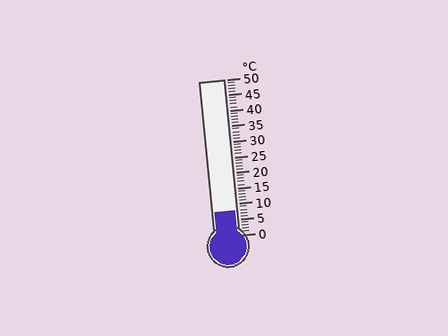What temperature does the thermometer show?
The thermometer shows approximately 8°C.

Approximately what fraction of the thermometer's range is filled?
The thermometer is filled to approximately 15% of its range.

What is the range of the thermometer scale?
The thermometer scale ranges from 0°C to 50°C.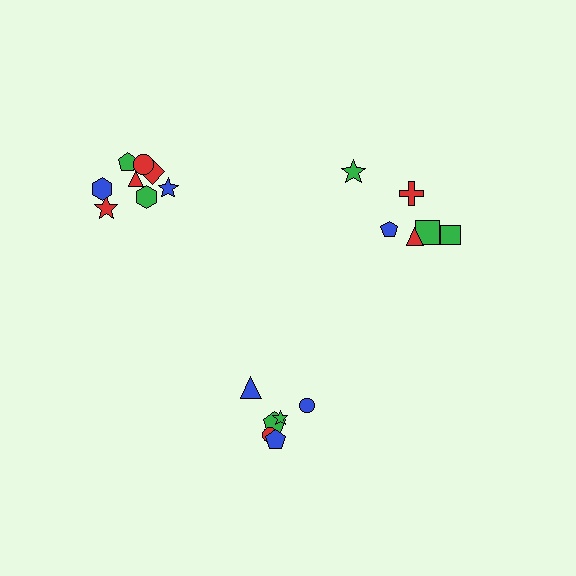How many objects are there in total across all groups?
There are 20 objects.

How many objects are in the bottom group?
There are 6 objects.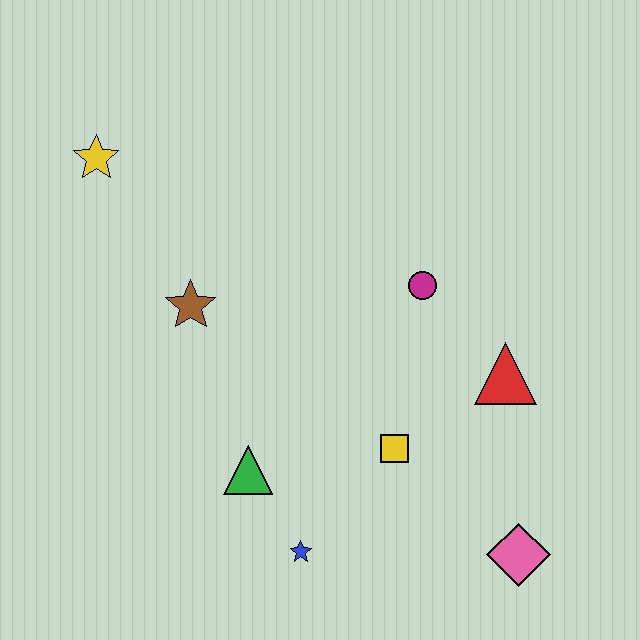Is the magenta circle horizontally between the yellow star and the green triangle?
No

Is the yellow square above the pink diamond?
Yes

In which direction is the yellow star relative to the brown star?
The yellow star is above the brown star.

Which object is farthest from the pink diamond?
The yellow star is farthest from the pink diamond.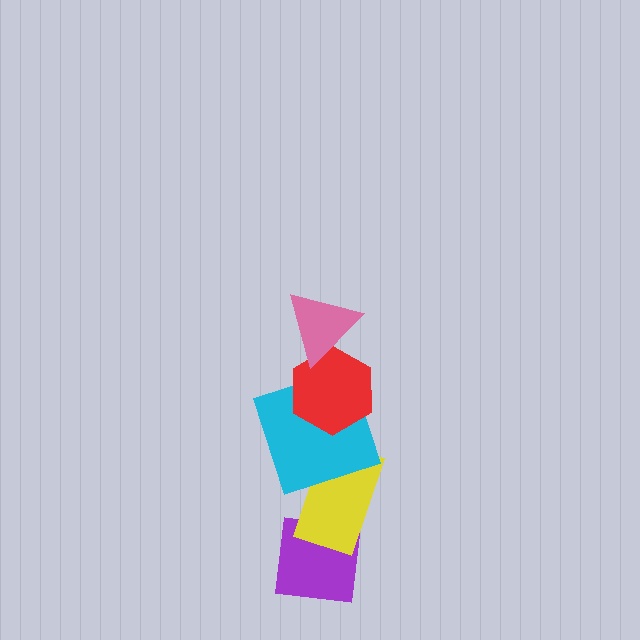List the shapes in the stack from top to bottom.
From top to bottom: the pink triangle, the red hexagon, the cyan square, the yellow rectangle, the purple square.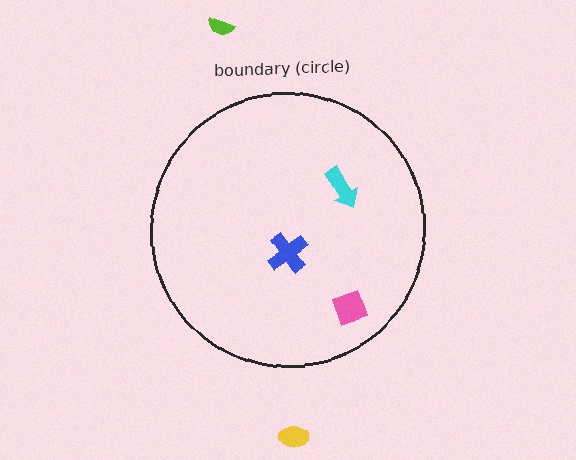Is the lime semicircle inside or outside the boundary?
Outside.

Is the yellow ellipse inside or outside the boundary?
Outside.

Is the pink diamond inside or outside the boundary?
Inside.